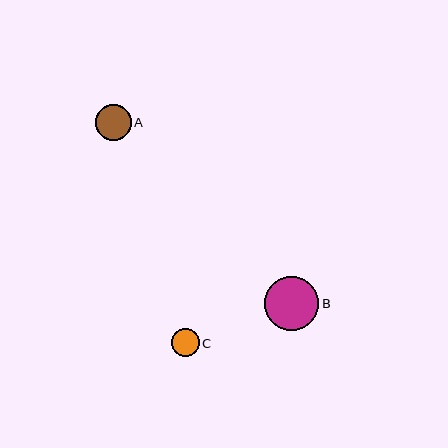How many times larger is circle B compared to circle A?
Circle B is approximately 1.5 times the size of circle A.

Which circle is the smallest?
Circle C is the smallest with a size of approximately 28 pixels.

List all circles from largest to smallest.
From largest to smallest: B, A, C.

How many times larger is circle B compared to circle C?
Circle B is approximately 2.0 times the size of circle C.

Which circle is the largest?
Circle B is the largest with a size of approximately 54 pixels.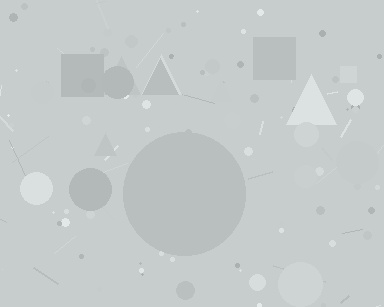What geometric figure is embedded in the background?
A circle is embedded in the background.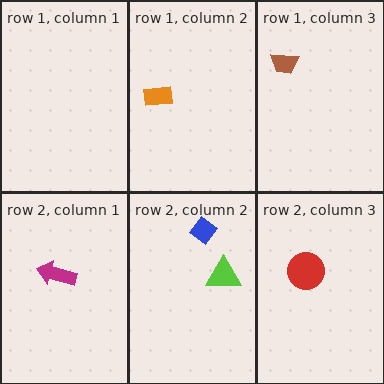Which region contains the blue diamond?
The row 2, column 2 region.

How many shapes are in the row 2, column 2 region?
2.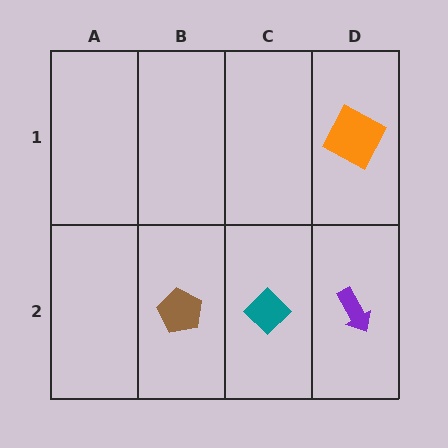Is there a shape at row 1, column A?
No, that cell is empty.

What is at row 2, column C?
A teal diamond.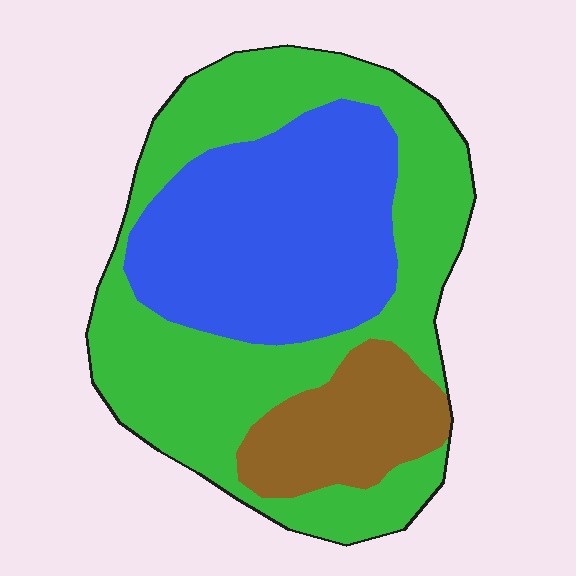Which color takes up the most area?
Green, at roughly 50%.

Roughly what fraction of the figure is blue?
Blue covers around 35% of the figure.